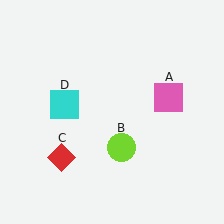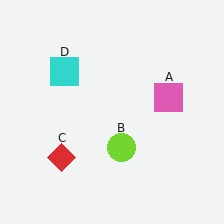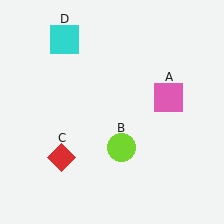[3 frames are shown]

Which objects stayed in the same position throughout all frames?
Pink square (object A) and lime circle (object B) and red diamond (object C) remained stationary.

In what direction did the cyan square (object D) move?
The cyan square (object D) moved up.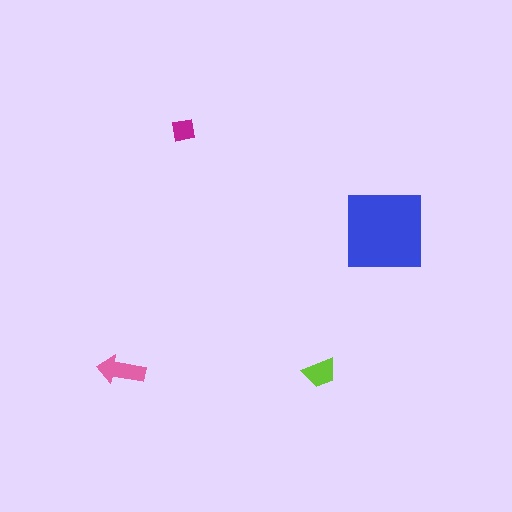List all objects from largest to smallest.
The blue square, the pink arrow, the lime trapezoid, the magenta square.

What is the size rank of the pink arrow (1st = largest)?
2nd.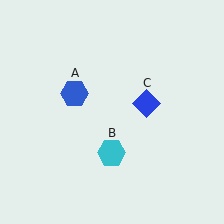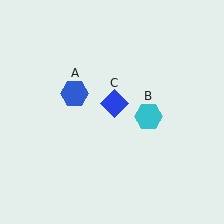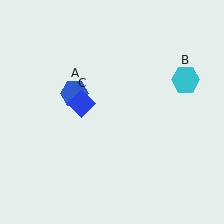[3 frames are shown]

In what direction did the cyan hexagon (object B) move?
The cyan hexagon (object B) moved up and to the right.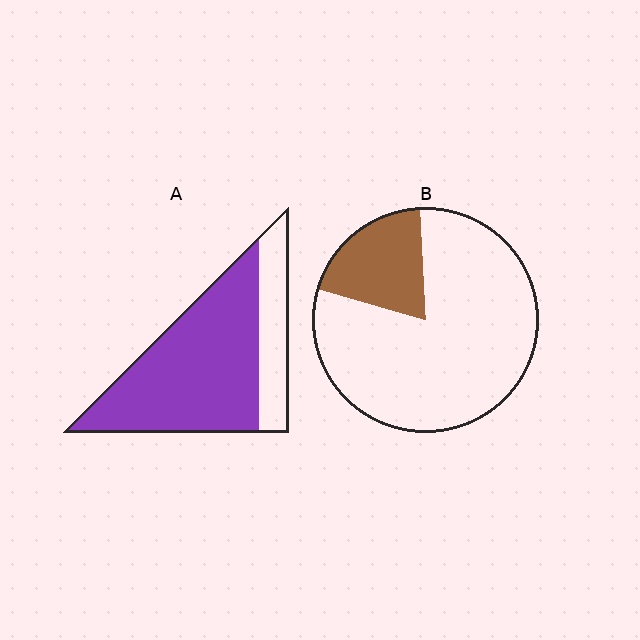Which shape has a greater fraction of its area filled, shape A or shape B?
Shape A.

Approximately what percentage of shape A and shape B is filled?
A is approximately 75% and B is approximately 20%.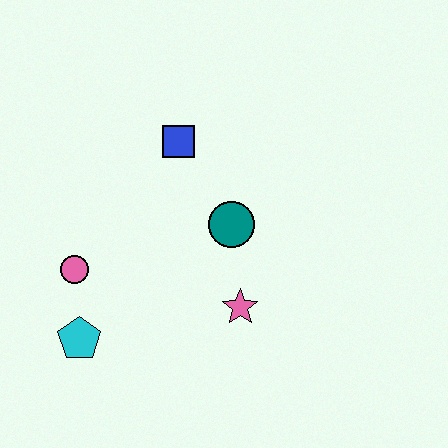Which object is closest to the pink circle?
The cyan pentagon is closest to the pink circle.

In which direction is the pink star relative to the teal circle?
The pink star is below the teal circle.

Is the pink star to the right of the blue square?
Yes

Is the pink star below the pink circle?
Yes